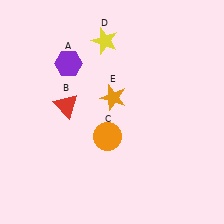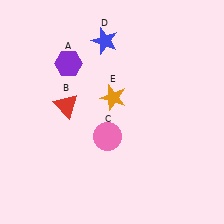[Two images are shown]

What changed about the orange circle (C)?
In Image 1, C is orange. In Image 2, it changed to pink.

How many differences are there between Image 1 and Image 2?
There are 2 differences between the two images.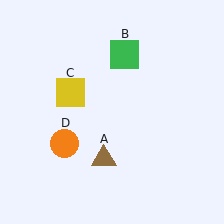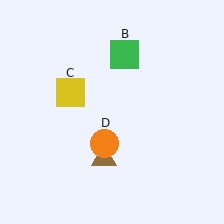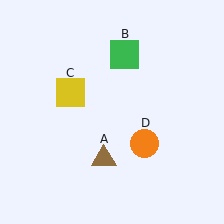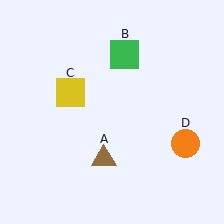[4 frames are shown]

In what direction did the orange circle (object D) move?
The orange circle (object D) moved right.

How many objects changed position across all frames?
1 object changed position: orange circle (object D).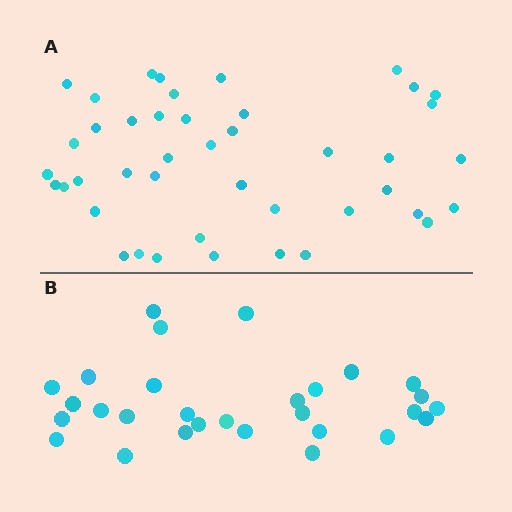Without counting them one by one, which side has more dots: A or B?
Region A (the top region) has more dots.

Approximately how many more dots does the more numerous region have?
Region A has approximately 15 more dots than region B.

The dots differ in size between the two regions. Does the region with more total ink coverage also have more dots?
No. Region B has more total ink coverage because its dots are larger, but region A actually contains more individual dots. Total area can be misleading — the number of items is what matters here.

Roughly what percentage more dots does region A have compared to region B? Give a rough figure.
About 50% more.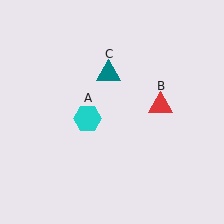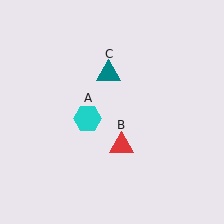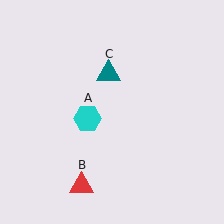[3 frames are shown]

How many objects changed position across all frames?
1 object changed position: red triangle (object B).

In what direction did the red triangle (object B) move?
The red triangle (object B) moved down and to the left.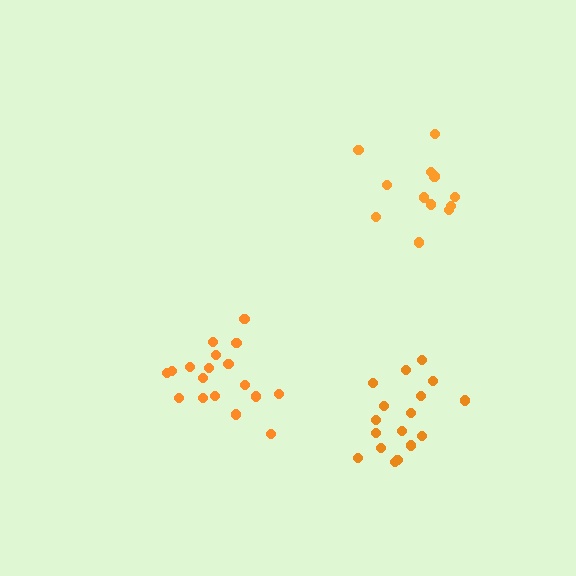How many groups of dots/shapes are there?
There are 3 groups.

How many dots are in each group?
Group 1: 12 dots, Group 2: 18 dots, Group 3: 17 dots (47 total).